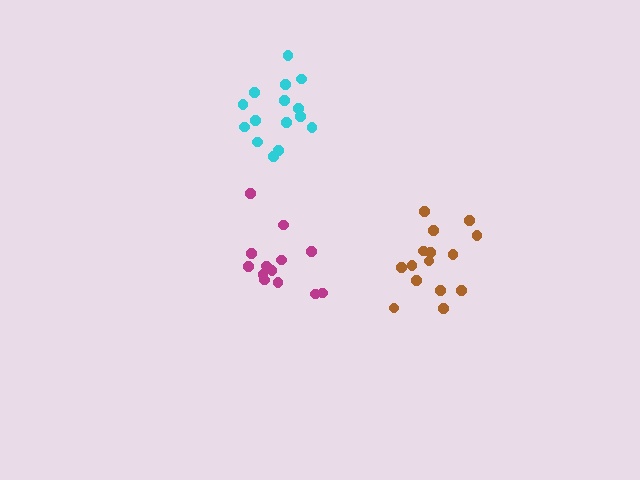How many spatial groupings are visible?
There are 3 spatial groupings.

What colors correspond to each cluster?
The clusters are colored: brown, magenta, cyan.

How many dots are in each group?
Group 1: 15 dots, Group 2: 13 dots, Group 3: 15 dots (43 total).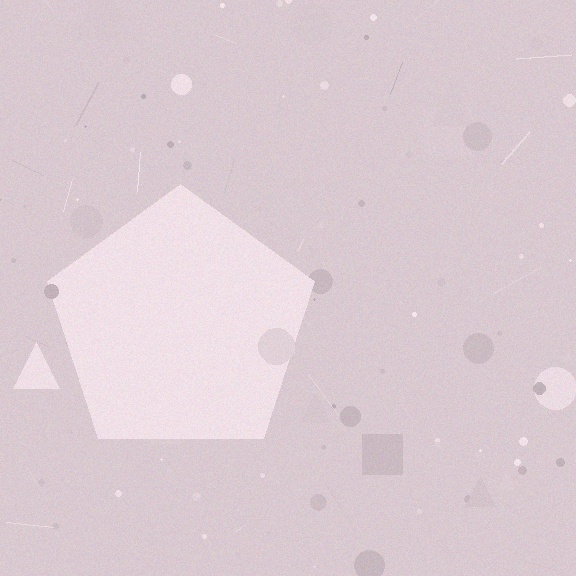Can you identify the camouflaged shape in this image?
The camouflaged shape is a pentagon.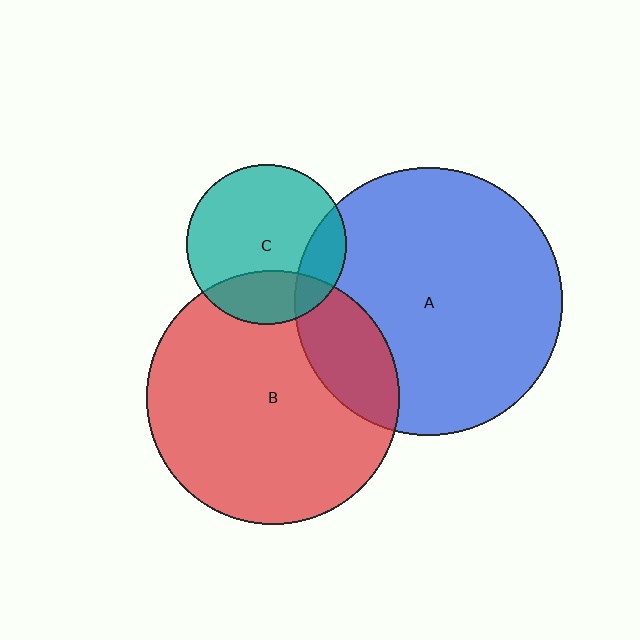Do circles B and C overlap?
Yes.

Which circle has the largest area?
Circle A (blue).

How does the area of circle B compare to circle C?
Approximately 2.5 times.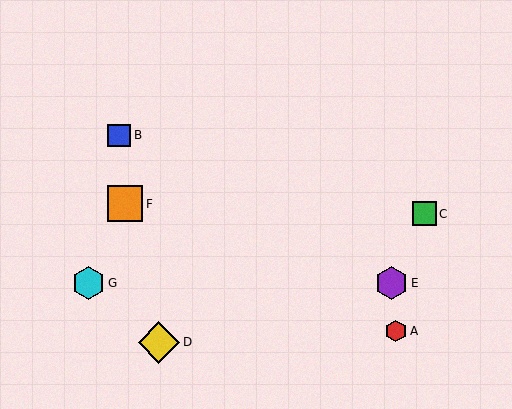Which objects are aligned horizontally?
Objects E, G are aligned horizontally.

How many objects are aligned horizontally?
2 objects (E, G) are aligned horizontally.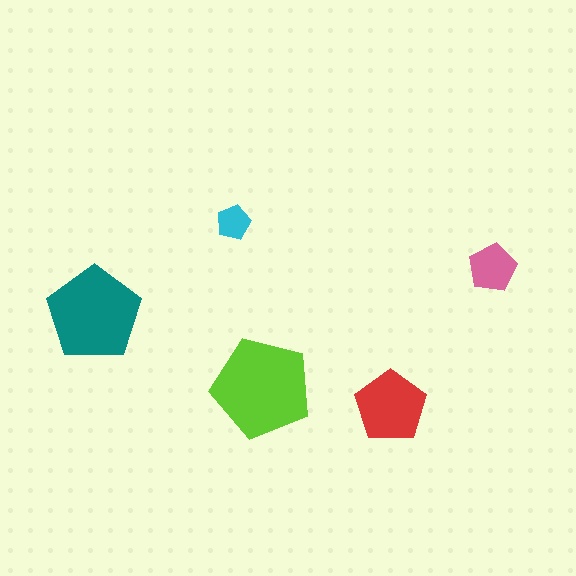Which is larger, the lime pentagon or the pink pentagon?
The lime one.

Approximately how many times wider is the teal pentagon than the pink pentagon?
About 2 times wider.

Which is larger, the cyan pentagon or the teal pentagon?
The teal one.